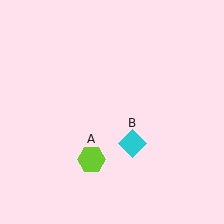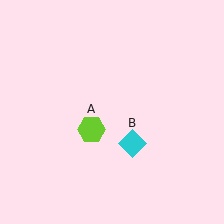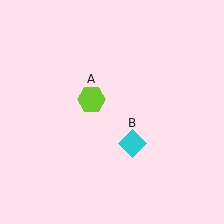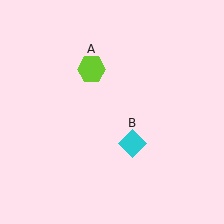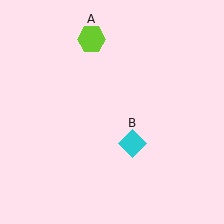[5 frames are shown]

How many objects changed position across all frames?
1 object changed position: lime hexagon (object A).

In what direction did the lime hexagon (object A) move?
The lime hexagon (object A) moved up.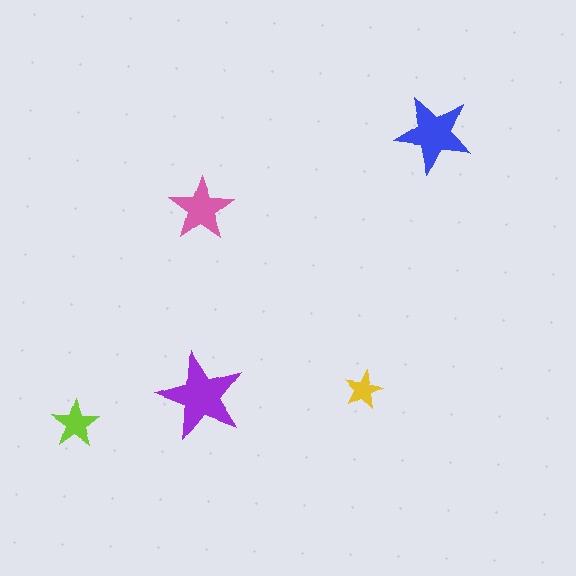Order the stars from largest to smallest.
the purple one, the blue one, the pink one, the lime one, the yellow one.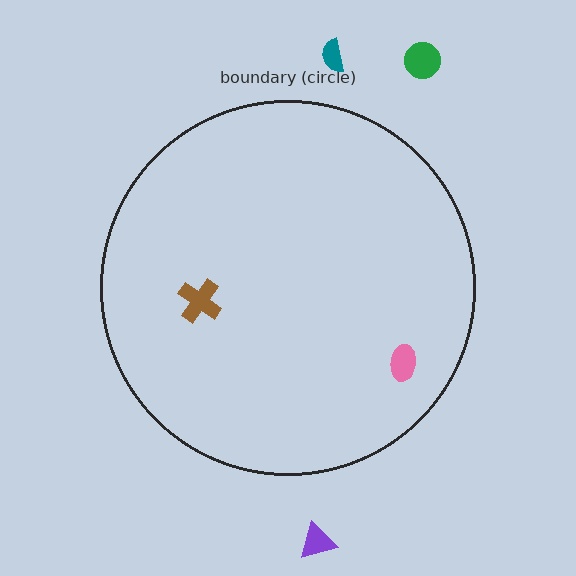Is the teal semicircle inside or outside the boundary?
Outside.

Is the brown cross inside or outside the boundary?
Inside.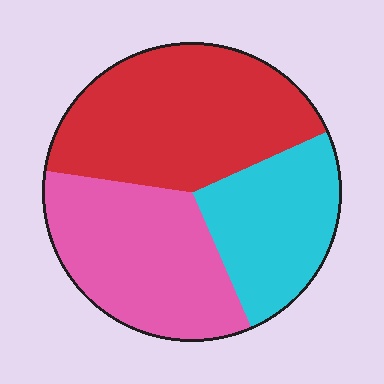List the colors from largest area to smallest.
From largest to smallest: red, pink, cyan.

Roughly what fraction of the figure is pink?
Pink takes up between a quarter and a half of the figure.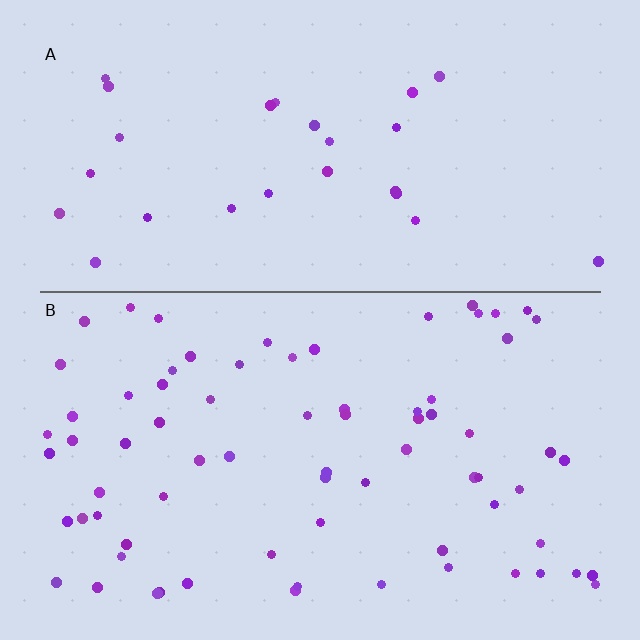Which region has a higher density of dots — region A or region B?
B (the bottom).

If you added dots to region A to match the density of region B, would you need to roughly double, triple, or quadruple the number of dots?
Approximately triple.